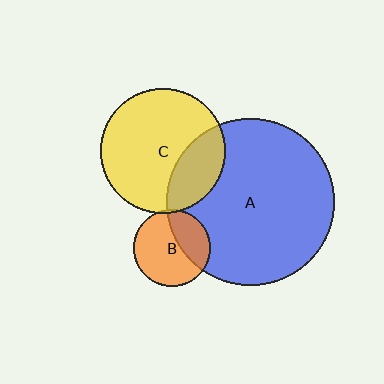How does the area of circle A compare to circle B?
Approximately 4.7 times.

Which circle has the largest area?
Circle A (blue).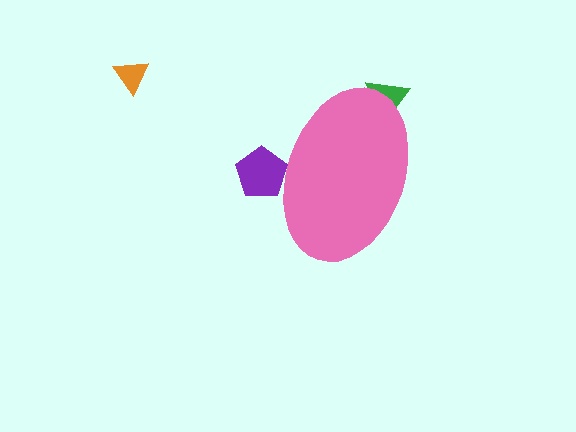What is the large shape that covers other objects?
A pink ellipse.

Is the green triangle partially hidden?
Yes, the green triangle is partially hidden behind the pink ellipse.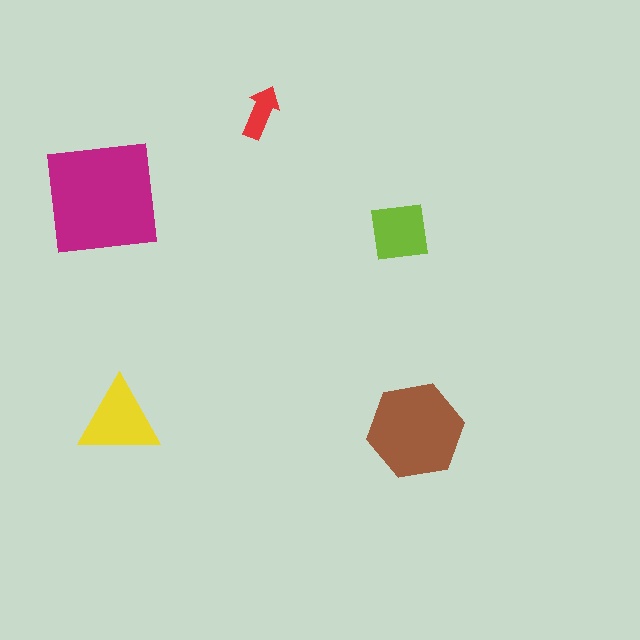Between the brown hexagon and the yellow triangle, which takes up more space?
The brown hexagon.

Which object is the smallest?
The red arrow.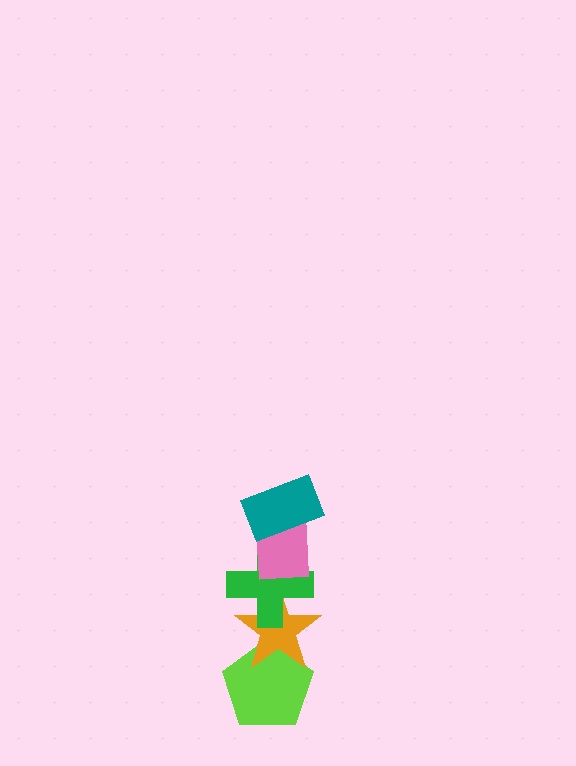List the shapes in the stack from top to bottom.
From top to bottom: the teal rectangle, the pink rectangle, the green cross, the orange star, the lime pentagon.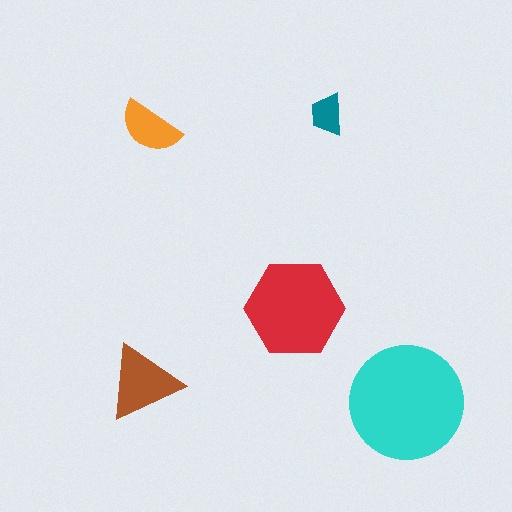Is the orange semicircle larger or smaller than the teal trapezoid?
Larger.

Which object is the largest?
The cyan circle.